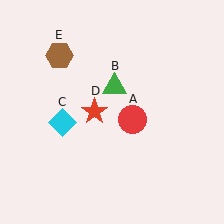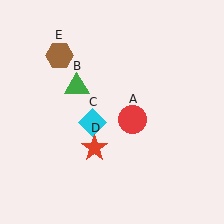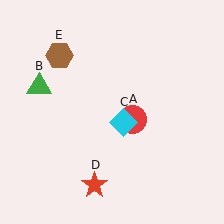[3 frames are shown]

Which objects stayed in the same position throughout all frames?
Red circle (object A) and brown hexagon (object E) remained stationary.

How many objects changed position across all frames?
3 objects changed position: green triangle (object B), cyan diamond (object C), red star (object D).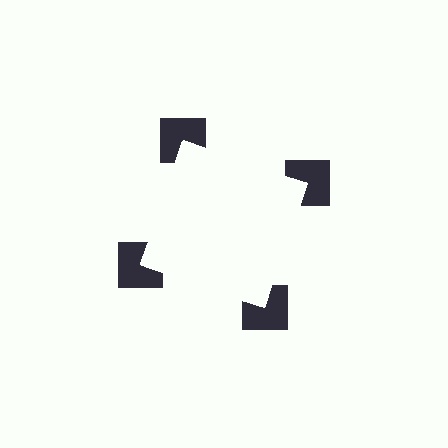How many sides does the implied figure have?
4 sides.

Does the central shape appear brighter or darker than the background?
It typically appears slightly brighter than the background, even though no actual brightness change is drawn.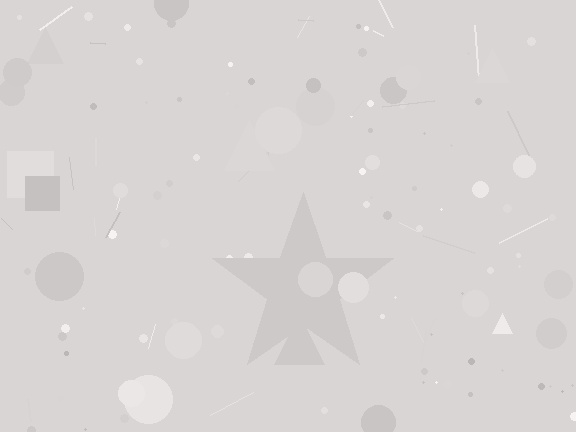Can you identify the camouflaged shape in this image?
The camouflaged shape is a star.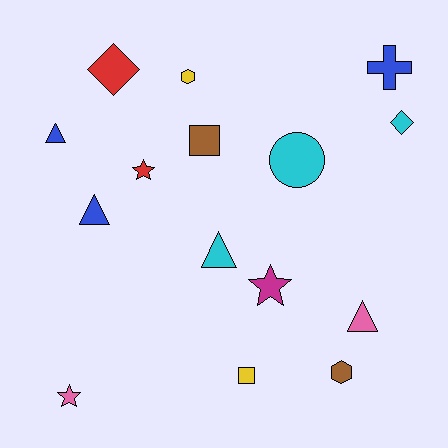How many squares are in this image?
There are 2 squares.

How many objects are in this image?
There are 15 objects.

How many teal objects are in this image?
There are no teal objects.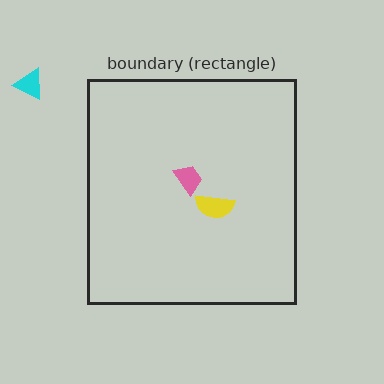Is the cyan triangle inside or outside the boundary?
Outside.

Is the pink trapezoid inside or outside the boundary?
Inside.